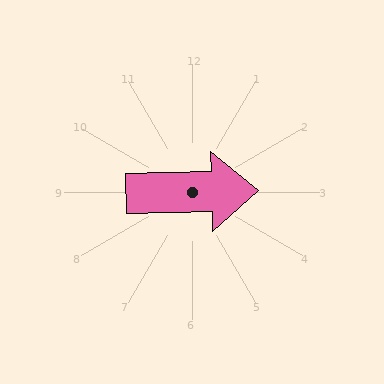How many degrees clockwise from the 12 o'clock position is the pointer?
Approximately 88 degrees.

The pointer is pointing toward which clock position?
Roughly 3 o'clock.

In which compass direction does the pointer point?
East.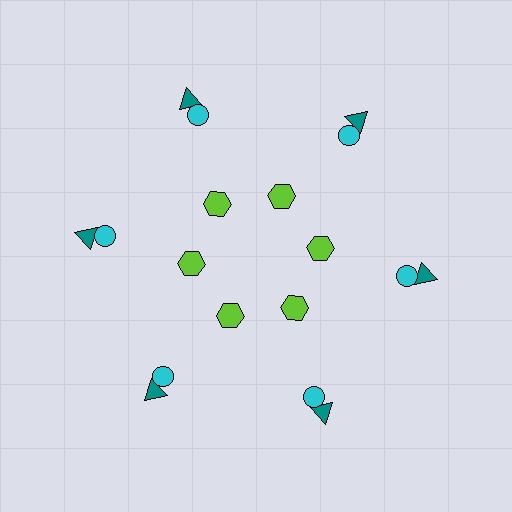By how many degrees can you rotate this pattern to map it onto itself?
The pattern maps onto itself every 60 degrees of rotation.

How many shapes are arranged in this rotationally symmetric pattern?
There are 18 shapes, arranged in 6 groups of 3.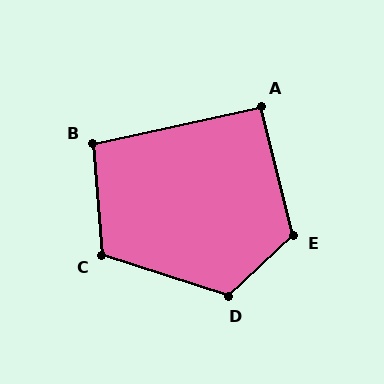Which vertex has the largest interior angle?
E, at approximately 119 degrees.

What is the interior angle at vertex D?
Approximately 119 degrees (obtuse).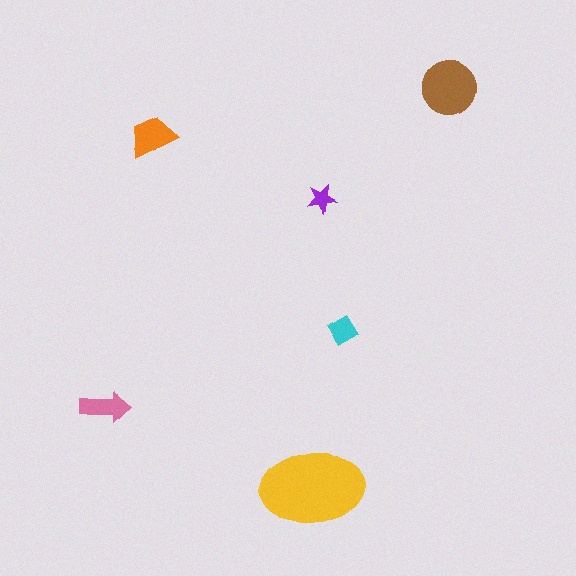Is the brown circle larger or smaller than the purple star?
Larger.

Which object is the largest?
The yellow ellipse.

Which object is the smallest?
The purple star.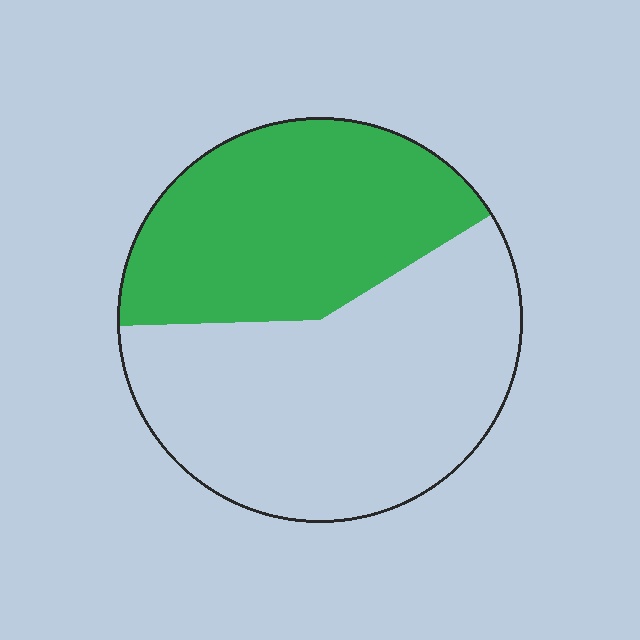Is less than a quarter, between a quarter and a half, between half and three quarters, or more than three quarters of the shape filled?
Between a quarter and a half.